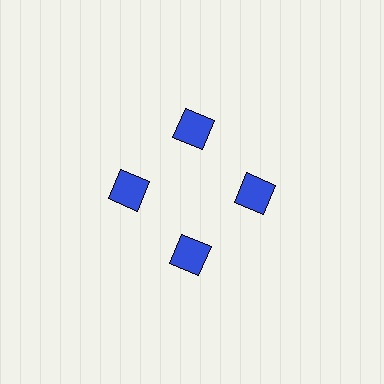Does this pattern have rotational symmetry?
Yes, this pattern has 4-fold rotational symmetry. It looks the same after rotating 90 degrees around the center.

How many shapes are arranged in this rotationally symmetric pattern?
There are 4 shapes, arranged in 4 groups of 1.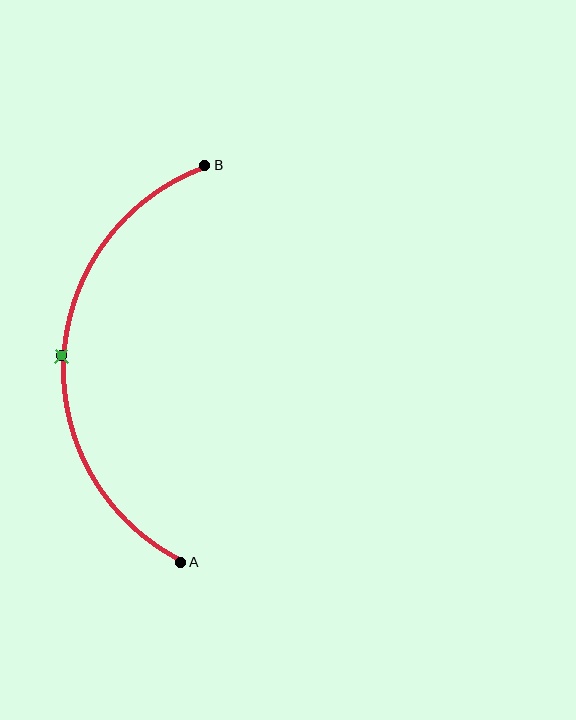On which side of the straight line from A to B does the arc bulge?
The arc bulges to the left of the straight line connecting A and B.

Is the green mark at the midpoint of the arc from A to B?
Yes. The green mark lies on the arc at equal arc-length from both A and B — it is the arc midpoint.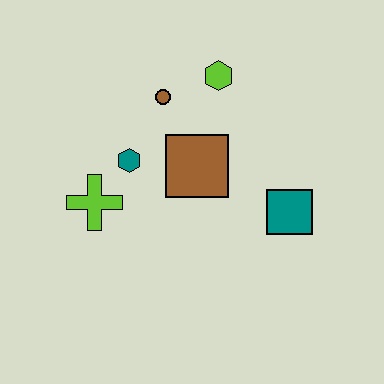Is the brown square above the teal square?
Yes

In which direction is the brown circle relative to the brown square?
The brown circle is above the brown square.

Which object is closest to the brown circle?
The lime hexagon is closest to the brown circle.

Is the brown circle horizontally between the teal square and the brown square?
No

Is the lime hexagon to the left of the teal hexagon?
No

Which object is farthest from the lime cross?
The teal square is farthest from the lime cross.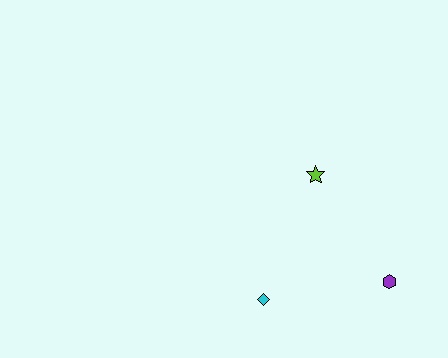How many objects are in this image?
There are 3 objects.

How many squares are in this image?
There are no squares.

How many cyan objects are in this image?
There is 1 cyan object.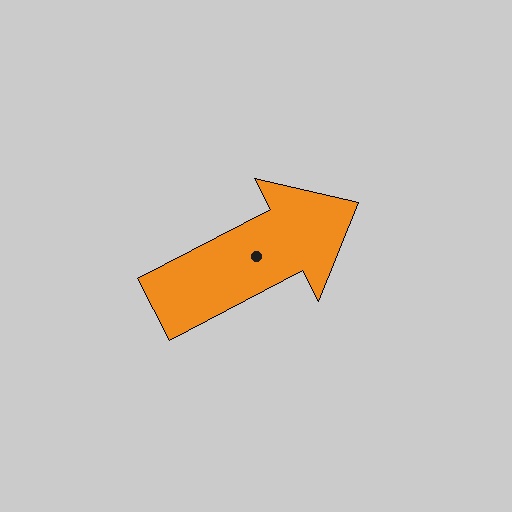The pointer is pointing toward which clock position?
Roughly 2 o'clock.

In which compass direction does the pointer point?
Northeast.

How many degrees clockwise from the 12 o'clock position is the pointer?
Approximately 63 degrees.